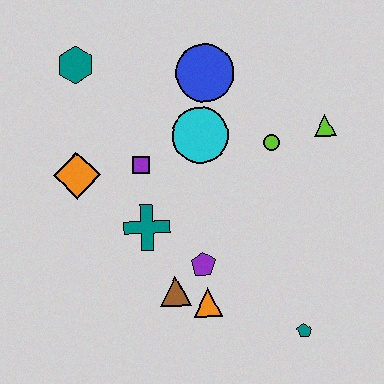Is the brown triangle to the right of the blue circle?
No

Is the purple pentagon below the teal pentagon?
No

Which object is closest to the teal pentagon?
The orange triangle is closest to the teal pentagon.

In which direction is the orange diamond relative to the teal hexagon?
The orange diamond is below the teal hexagon.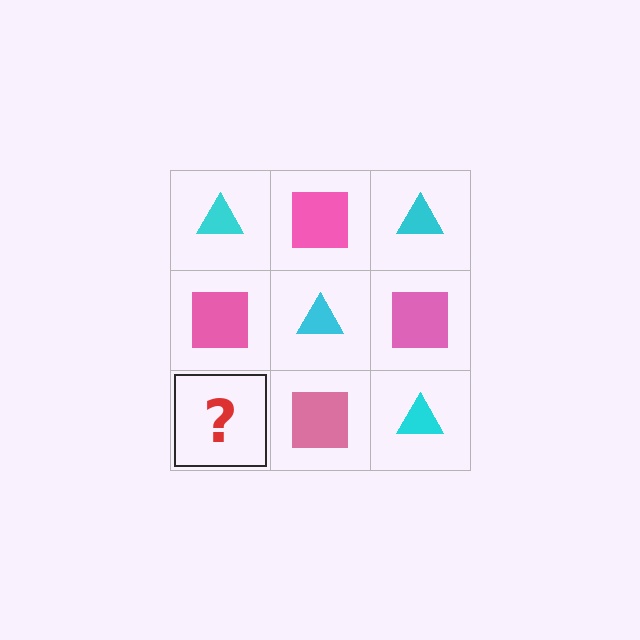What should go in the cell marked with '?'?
The missing cell should contain a cyan triangle.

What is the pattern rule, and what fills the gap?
The rule is that it alternates cyan triangle and pink square in a checkerboard pattern. The gap should be filled with a cyan triangle.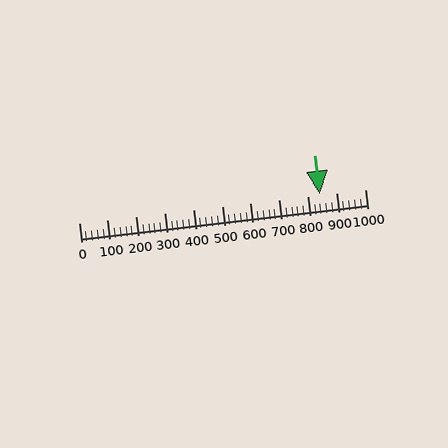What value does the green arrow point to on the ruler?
The green arrow points to approximately 843.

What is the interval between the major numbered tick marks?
The major tick marks are spaced 100 units apart.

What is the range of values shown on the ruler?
The ruler shows values from 0 to 1000.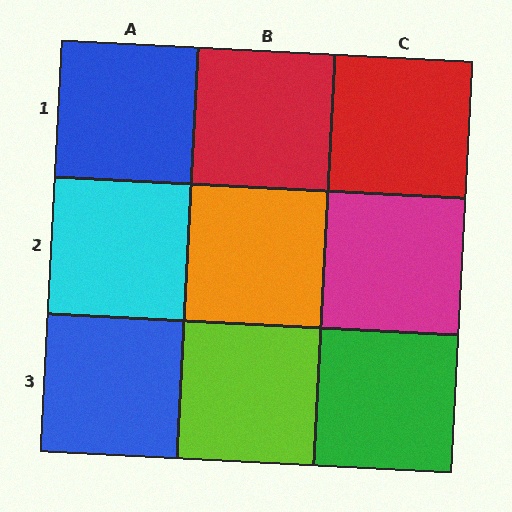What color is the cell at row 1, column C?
Red.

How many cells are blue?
2 cells are blue.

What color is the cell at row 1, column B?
Red.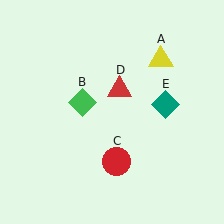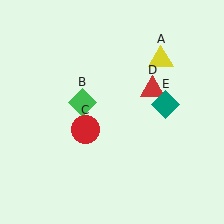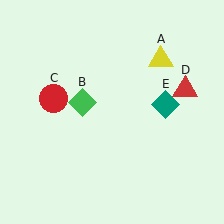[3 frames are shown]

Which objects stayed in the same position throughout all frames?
Yellow triangle (object A) and green diamond (object B) and teal diamond (object E) remained stationary.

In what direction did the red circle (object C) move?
The red circle (object C) moved up and to the left.